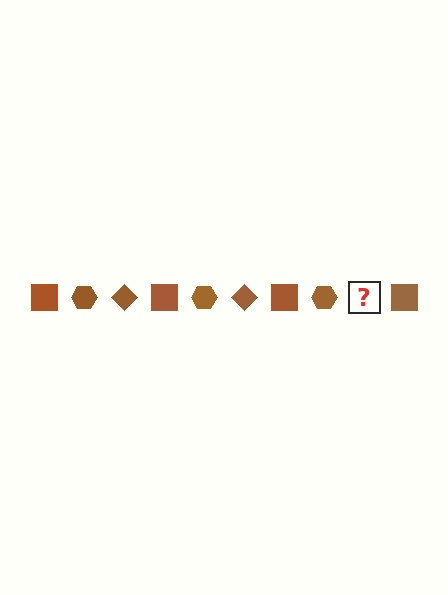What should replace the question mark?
The question mark should be replaced with a brown diamond.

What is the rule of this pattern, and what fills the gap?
The rule is that the pattern cycles through square, hexagon, diamond shapes in brown. The gap should be filled with a brown diamond.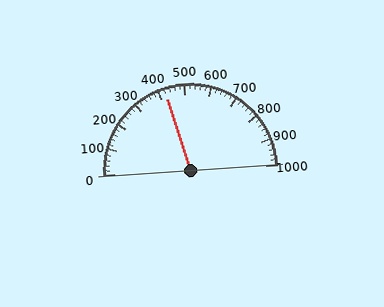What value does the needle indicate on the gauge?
The needle indicates approximately 420.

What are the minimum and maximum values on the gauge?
The gauge ranges from 0 to 1000.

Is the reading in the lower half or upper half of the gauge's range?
The reading is in the lower half of the range (0 to 1000).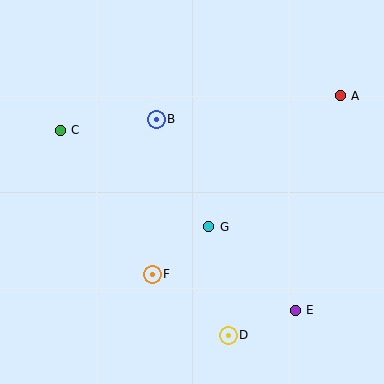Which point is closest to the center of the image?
Point G at (209, 227) is closest to the center.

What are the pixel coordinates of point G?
Point G is at (209, 227).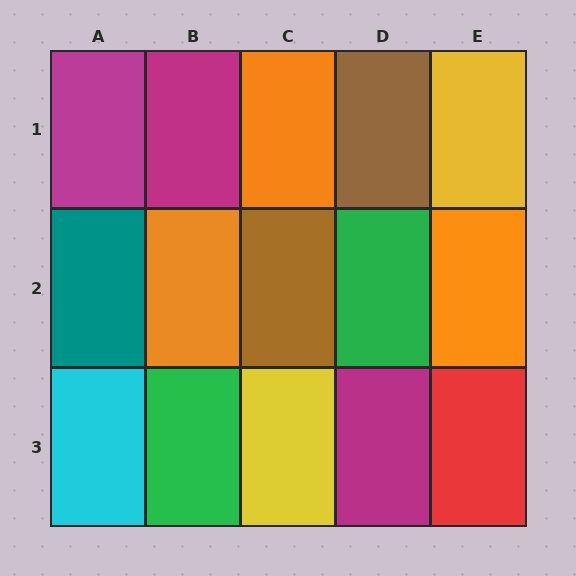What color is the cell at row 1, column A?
Magenta.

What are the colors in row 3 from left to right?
Cyan, green, yellow, magenta, red.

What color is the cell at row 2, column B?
Orange.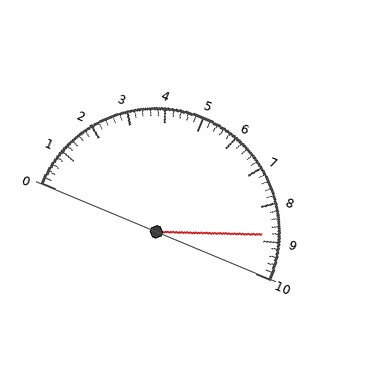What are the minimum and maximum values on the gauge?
The gauge ranges from 0 to 10.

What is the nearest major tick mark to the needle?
The nearest major tick mark is 9.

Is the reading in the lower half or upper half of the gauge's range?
The reading is in the upper half of the range (0 to 10).